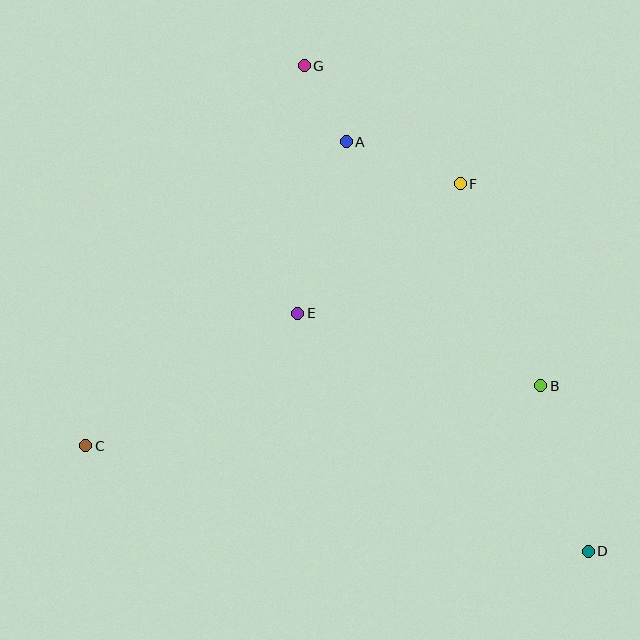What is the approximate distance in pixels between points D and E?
The distance between D and E is approximately 376 pixels.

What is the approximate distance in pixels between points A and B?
The distance between A and B is approximately 312 pixels.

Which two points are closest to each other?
Points A and G are closest to each other.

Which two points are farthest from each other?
Points D and G are farthest from each other.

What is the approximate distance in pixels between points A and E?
The distance between A and E is approximately 178 pixels.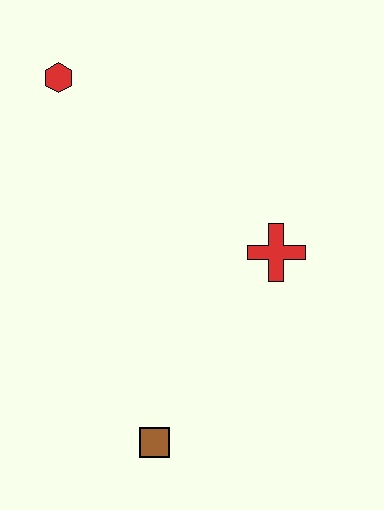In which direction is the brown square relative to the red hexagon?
The brown square is below the red hexagon.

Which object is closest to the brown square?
The red cross is closest to the brown square.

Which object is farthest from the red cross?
The red hexagon is farthest from the red cross.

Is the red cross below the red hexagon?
Yes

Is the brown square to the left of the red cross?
Yes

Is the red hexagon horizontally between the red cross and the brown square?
No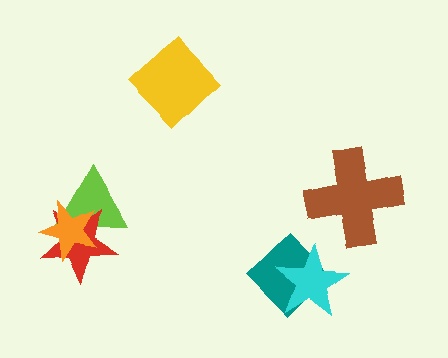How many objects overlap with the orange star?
2 objects overlap with the orange star.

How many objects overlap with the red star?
2 objects overlap with the red star.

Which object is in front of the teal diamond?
The cyan star is in front of the teal diamond.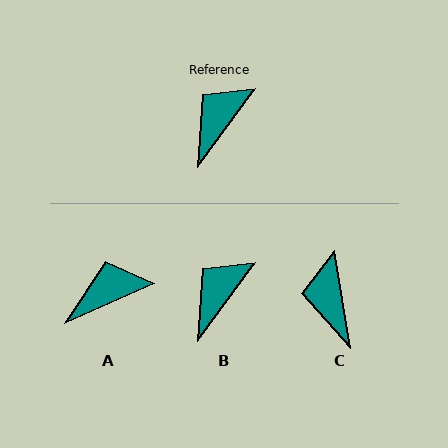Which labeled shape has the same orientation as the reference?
B.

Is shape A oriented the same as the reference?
No, it is off by about 30 degrees.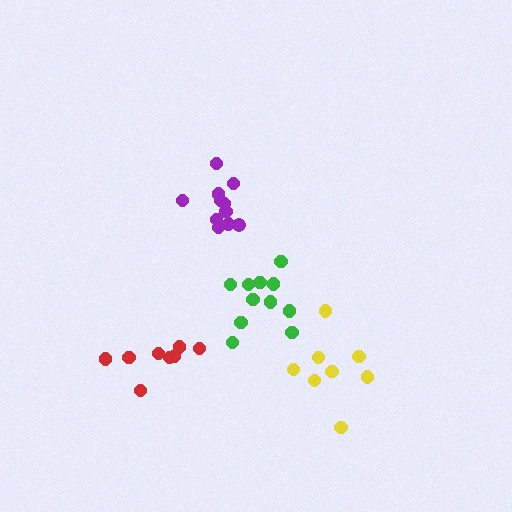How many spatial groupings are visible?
There are 4 spatial groupings.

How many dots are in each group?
Group 1: 11 dots, Group 2: 8 dots, Group 3: 11 dots, Group 4: 8 dots (38 total).